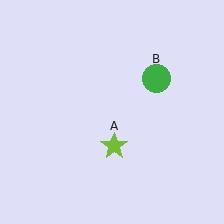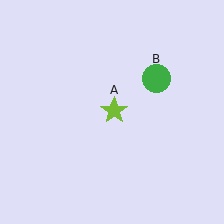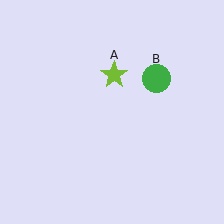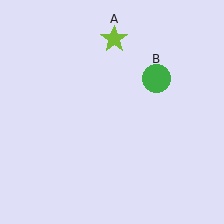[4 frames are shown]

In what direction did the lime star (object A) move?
The lime star (object A) moved up.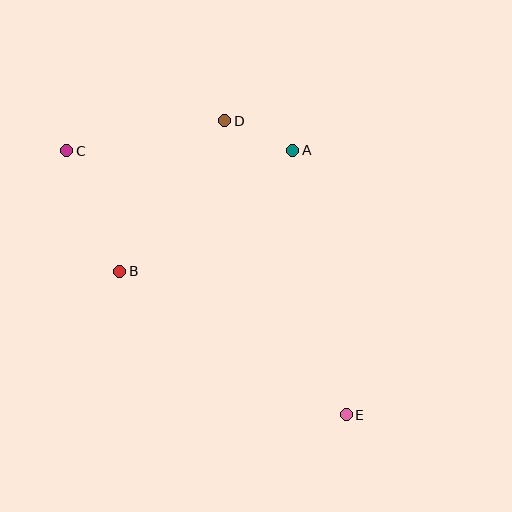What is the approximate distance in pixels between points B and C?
The distance between B and C is approximately 132 pixels.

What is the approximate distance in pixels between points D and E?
The distance between D and E is approximately 318 pixels.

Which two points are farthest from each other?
Points C and E are farthest from each other.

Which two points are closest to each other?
Points A and D are closest to each other.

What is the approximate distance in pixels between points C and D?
The distance between C and D is approximately 161 pixels.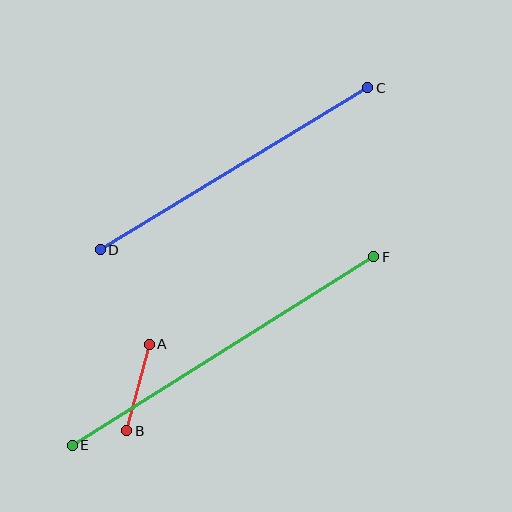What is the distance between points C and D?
The distance is approximately 313 pixels.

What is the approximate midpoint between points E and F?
The midpoint is at approximately (223, 351) pixels.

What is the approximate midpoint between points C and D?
The midpoint is at approximately (234, 169) pixels.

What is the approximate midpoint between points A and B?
The midpoint is at approximately (138, 387) pixels.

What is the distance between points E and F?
The distance is approximately 356 pixels.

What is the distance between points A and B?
The distance is approximately 89 pixels.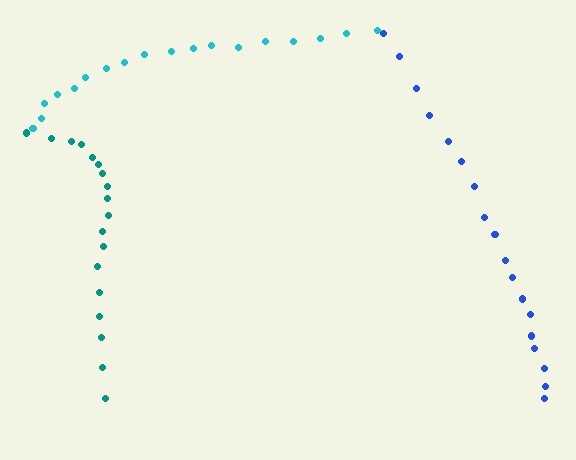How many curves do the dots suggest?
There are 3 distinct paths.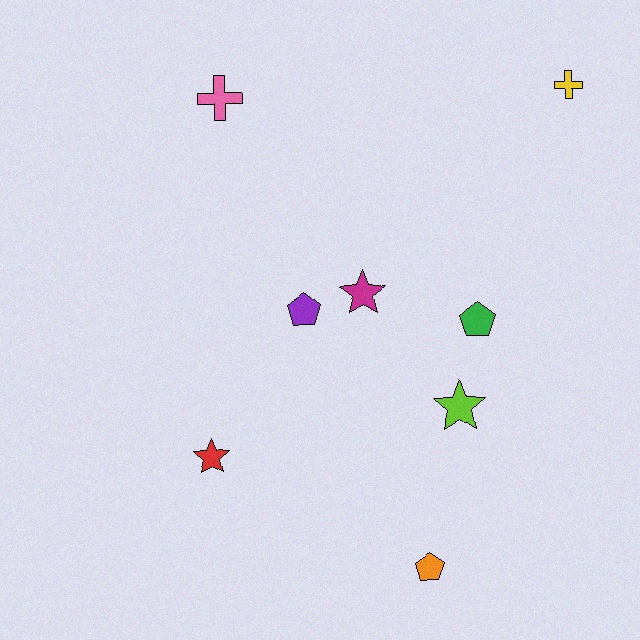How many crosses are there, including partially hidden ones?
There are 2 crosses.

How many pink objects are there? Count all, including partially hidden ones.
There is 1 pink object.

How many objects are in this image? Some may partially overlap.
There are 8 objects.